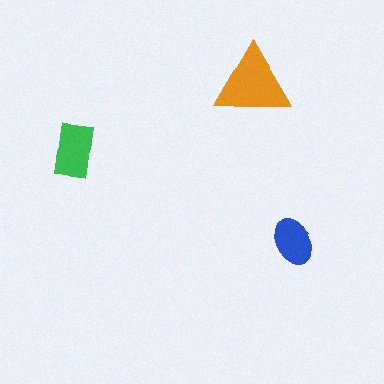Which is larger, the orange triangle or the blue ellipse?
The orange triangle.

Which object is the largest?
The orange triangle.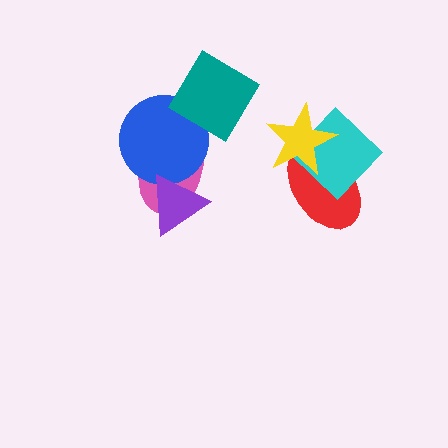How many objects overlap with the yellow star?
2 objects overlap with the yellow star.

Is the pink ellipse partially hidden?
Yes, it is partially covered by another shape.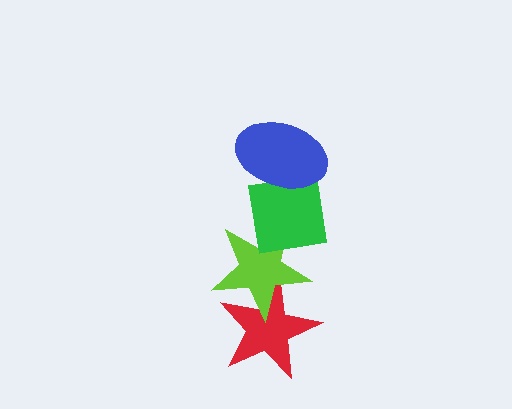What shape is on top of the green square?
The blue ellipse is on top of the green square.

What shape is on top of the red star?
The lime star is on top of the red star.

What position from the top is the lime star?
The lime star is 3rd from the top.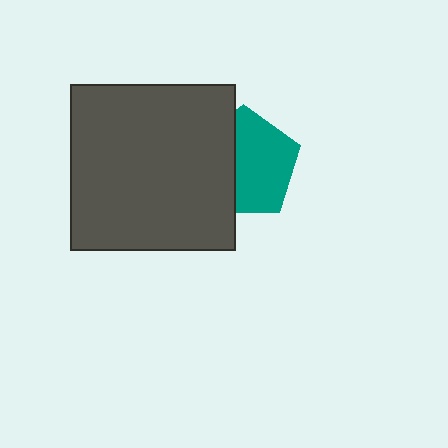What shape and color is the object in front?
The object in front is a dark gray square.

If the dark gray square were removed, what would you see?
You would see the complete teal pentagon.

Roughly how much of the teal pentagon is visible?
About half of it is visible (roughly 60%).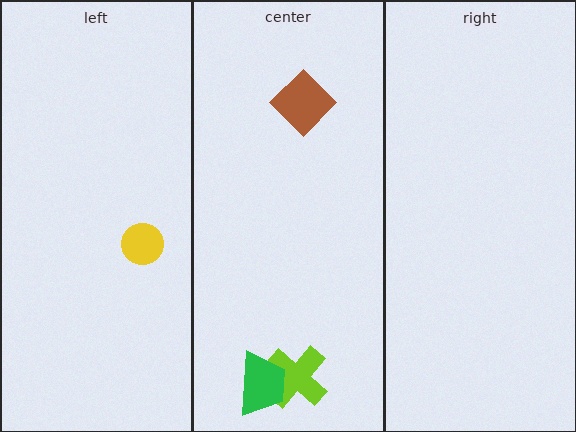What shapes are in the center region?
The lime cross, the green trapezoid, the brown diamond.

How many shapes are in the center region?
3.